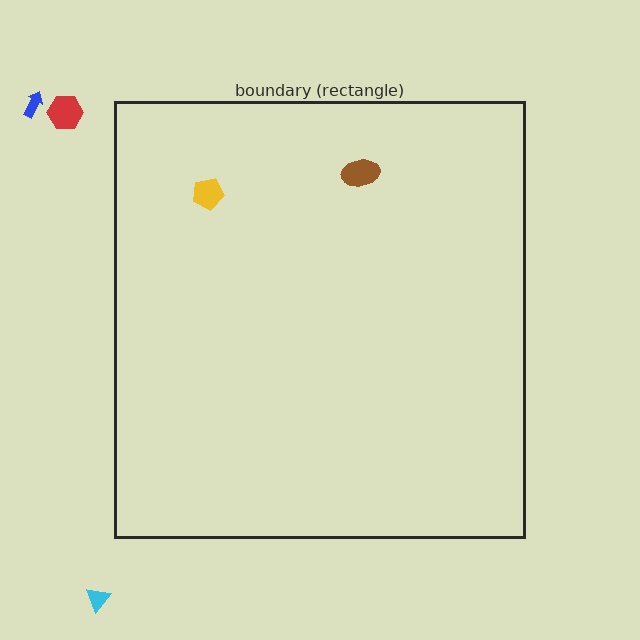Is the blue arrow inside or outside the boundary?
Outside.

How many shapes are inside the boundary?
2 inside, 3 outside.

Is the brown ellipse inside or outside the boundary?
Inside.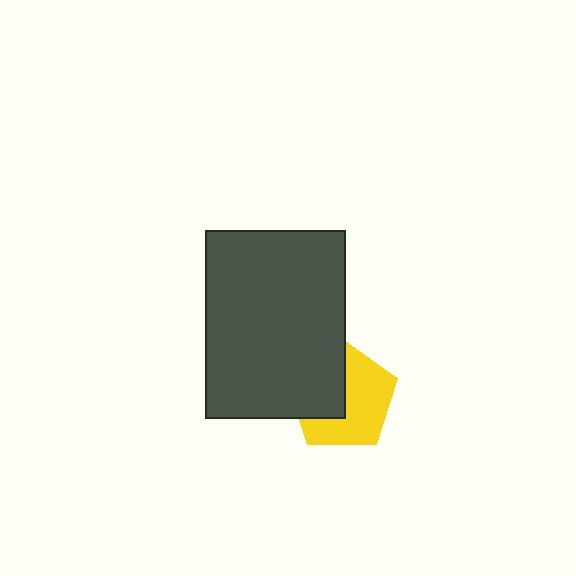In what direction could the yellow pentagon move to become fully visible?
The yellow pentagon could move right. That would shift it out from behind the dark gray rectangle entirely.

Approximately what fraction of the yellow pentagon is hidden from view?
Roughly 42% of the yellow pentagon is hidden behind the dark gray rectangle.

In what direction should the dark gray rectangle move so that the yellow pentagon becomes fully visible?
The dark gray rectangle should move left. That is the shortest direction to clear the overlap and leave the yellow pentagon fully visible.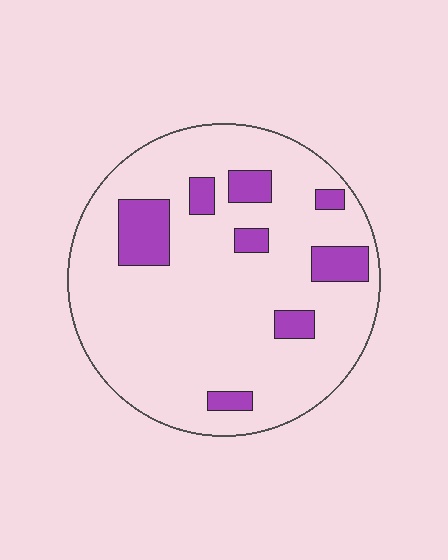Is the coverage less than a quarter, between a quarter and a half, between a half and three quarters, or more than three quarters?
Less than a quarter.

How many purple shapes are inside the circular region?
8.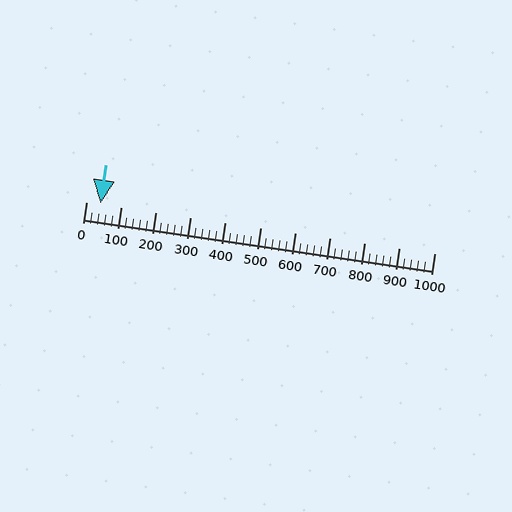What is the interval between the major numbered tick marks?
The major tick marks are spaced 100 units apart.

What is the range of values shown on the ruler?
The ruler shows values from 0 to 1000.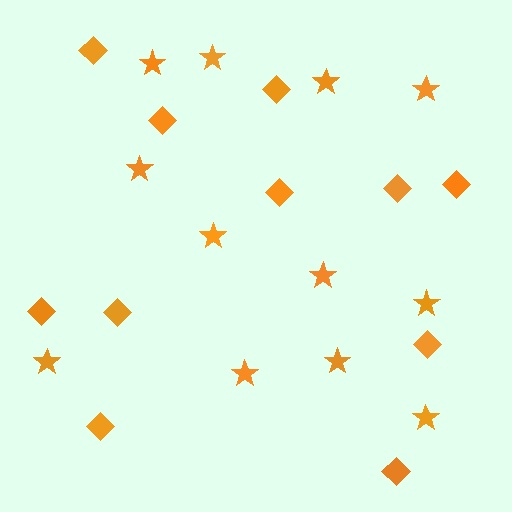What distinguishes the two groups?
There are 2 groups: one group of stars (12) and one group of diamonds (11).